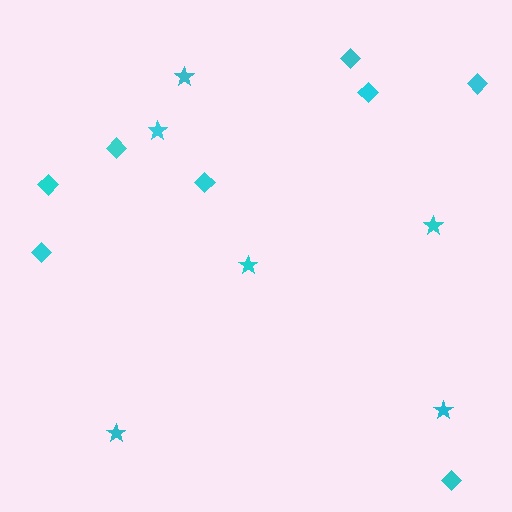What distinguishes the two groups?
There are 2 groups: one group of diamonds (8) and one group of stars (6).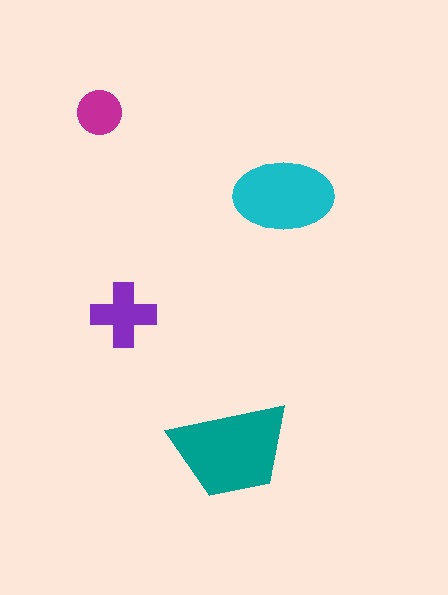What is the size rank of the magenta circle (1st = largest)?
4th.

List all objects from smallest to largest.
The magenta circle, the purple cross, the cyan ellipse, the teal trapezoid.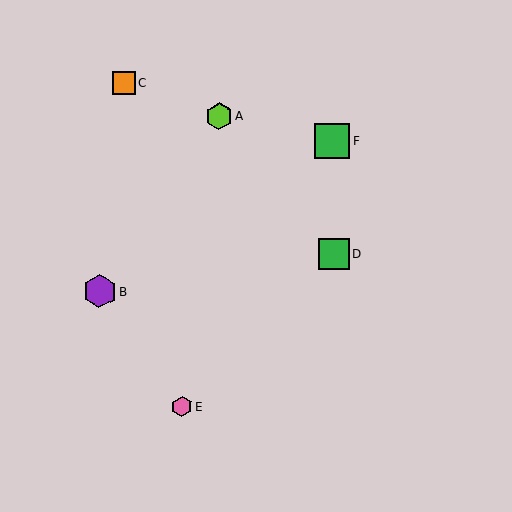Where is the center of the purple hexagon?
The center of the purple hexagon is at (99, 292).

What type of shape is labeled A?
Shape A is a lime hexagon.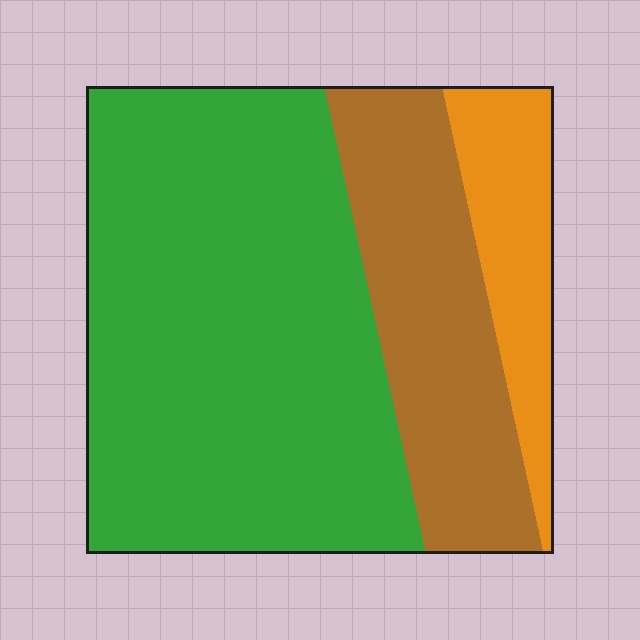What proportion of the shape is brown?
Brown takes up about one quarter (1/4) of the shape.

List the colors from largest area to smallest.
From largest to smallest: green, brown, orange.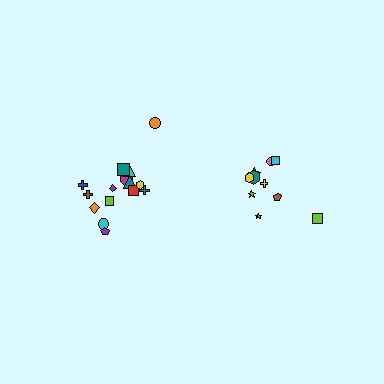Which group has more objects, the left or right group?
The left group.